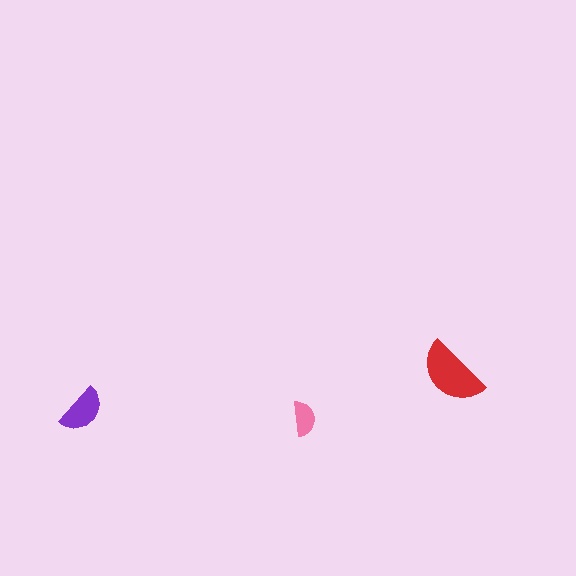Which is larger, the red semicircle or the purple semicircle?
The red one.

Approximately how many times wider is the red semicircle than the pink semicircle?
About 2 times wider.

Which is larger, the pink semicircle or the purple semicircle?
The purple one.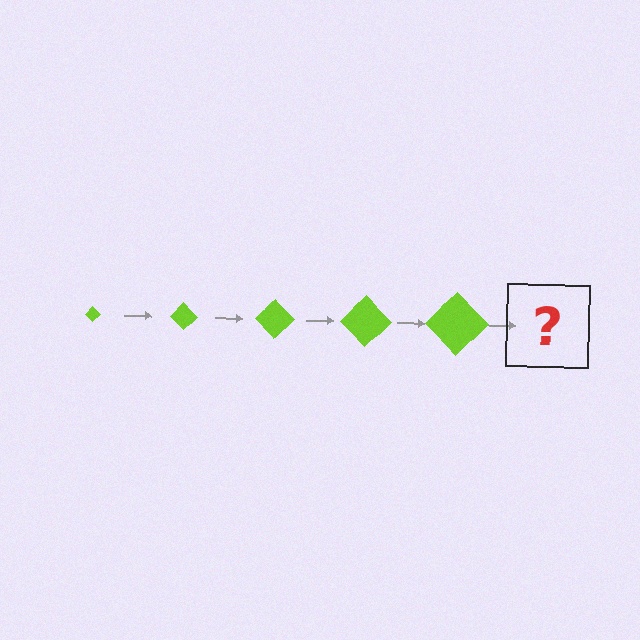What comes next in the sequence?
The next element should be a lime diamond, larger than the previous one.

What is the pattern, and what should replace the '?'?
The pattern is that the diamond gets progressively larger each step. The '?' should be a lime diamond, larger than the previous one.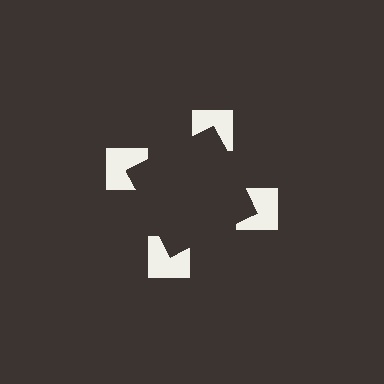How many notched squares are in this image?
There are 4 — one at each vertex of the illusory square.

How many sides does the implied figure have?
4 sides.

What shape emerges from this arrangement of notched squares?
An illusory square — its edges are inferred from the aligned wedge cuts in the notched squares, not physically drawn.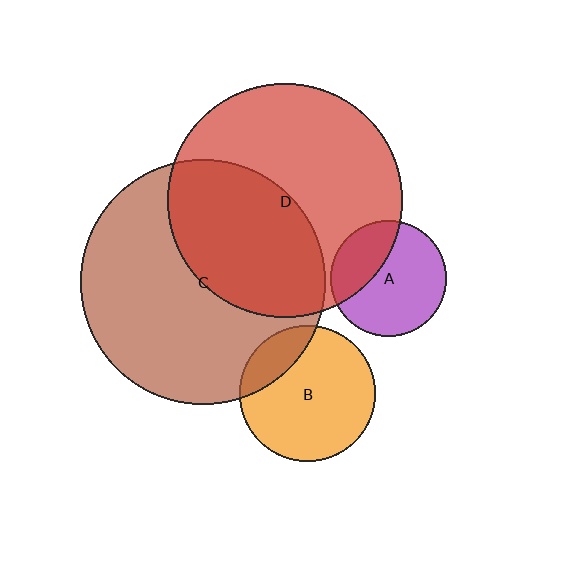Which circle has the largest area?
Circle C (brown).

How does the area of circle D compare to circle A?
Approximately 4.1 times.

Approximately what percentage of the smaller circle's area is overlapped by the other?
Approximately 30%.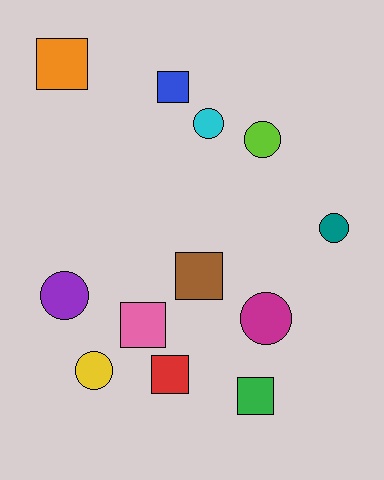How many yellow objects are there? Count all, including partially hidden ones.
There is 1 yellow object.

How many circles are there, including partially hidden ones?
There are 6 circles.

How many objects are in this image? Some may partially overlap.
There are 12 objects.